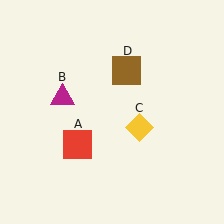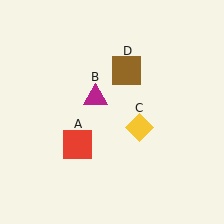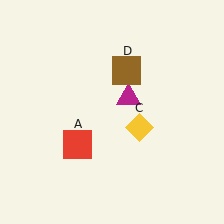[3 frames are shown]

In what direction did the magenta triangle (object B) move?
The magenta triangle (object B) moved right.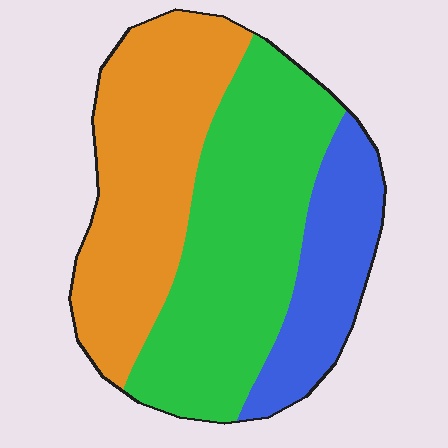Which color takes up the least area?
Blue, at roughly 20%.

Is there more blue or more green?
Green.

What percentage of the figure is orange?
Orange takes up about three eighths (3/8) of the figure.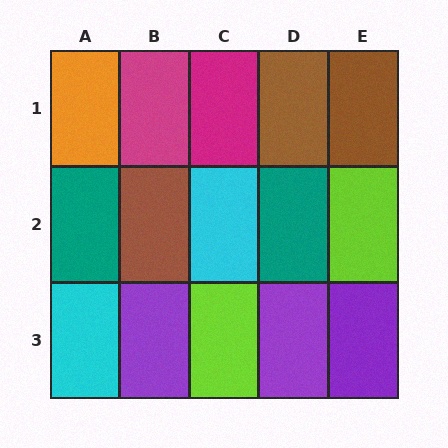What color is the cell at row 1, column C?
Magenta.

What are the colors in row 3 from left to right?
Cyan, purple, lime, purple, purple.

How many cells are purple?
3 cells are purple.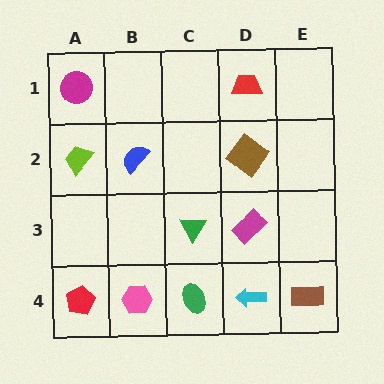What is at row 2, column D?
A brown diamond.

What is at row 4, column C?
A green ellipse.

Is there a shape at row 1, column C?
No, that cell is empty.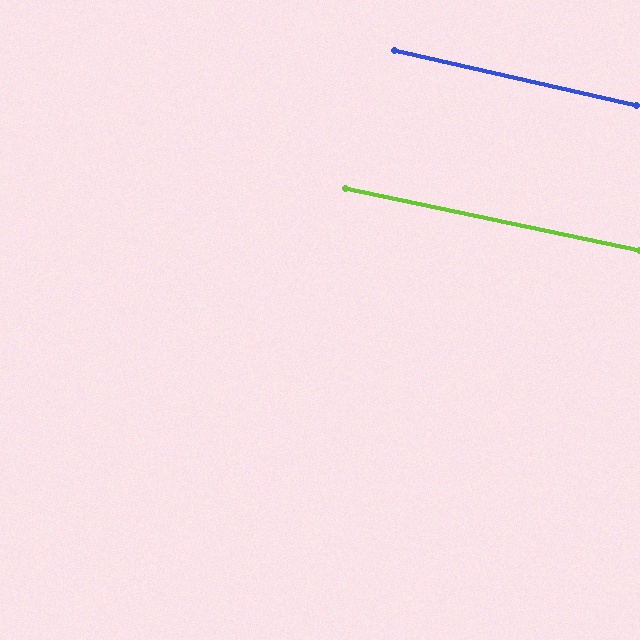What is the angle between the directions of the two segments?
Approximately 1 degree.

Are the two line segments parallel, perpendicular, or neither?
Parallel — their directions differ by only 0.7°.